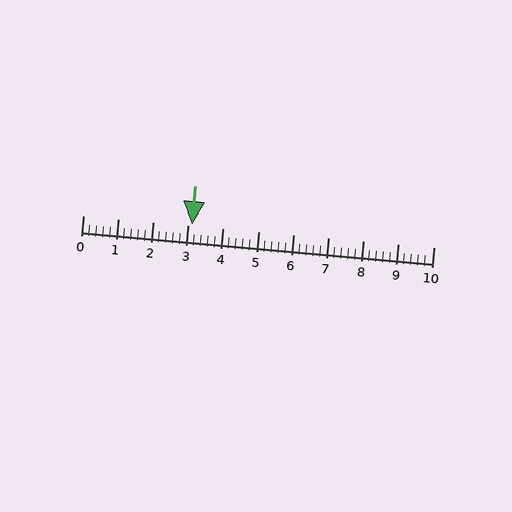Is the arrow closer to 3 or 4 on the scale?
The arrow is closer to 3.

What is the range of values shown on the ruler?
The ruler shows values from 0 to 10.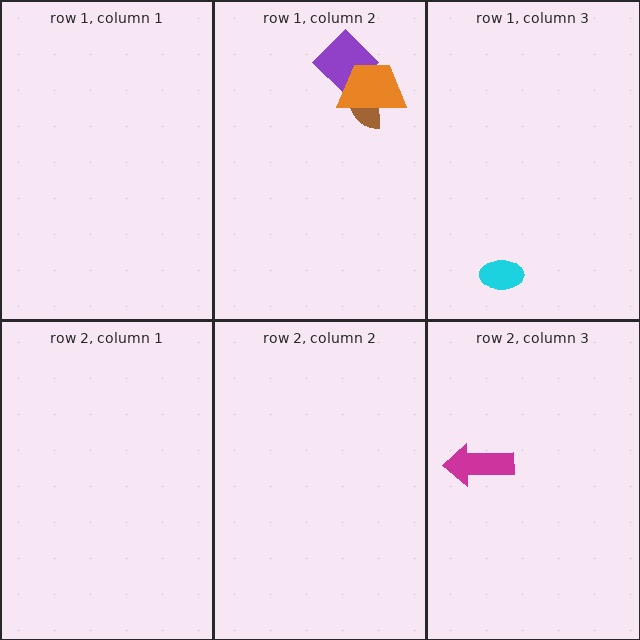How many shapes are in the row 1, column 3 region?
1.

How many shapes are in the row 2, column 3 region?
1.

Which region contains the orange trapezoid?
The row 1, column 2 region.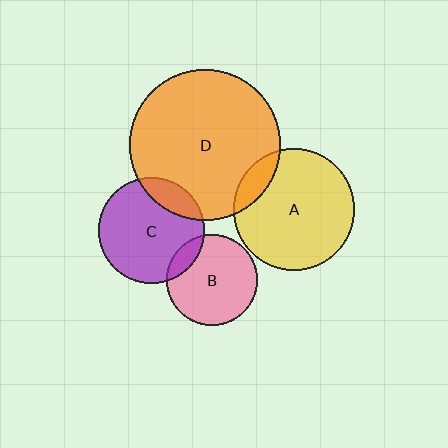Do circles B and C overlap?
Yes.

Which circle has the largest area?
Circle D (orange).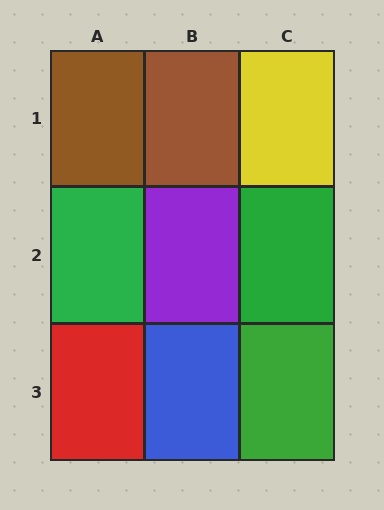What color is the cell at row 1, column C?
Yellow.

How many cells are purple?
1 cell is purple.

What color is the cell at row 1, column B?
Brown.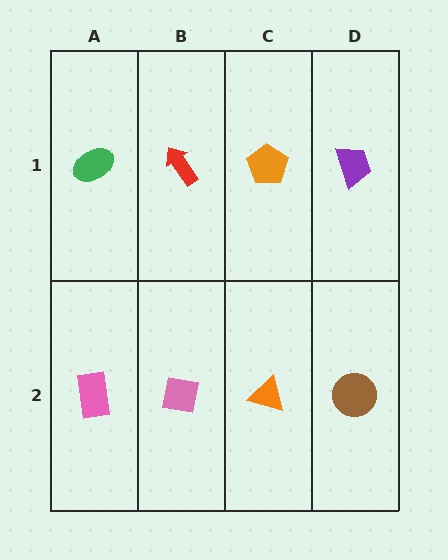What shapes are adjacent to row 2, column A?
A green ellipse (row 1, column A), a pink square (row 2, column B).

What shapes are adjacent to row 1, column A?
A pink rectangle (row 2, column A), a red arrow (row 1, column B).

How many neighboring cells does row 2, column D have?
2.